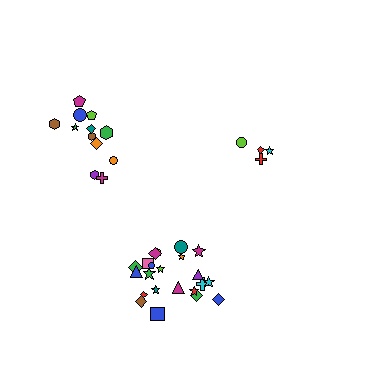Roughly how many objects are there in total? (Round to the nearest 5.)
Roughly 40 objects in total.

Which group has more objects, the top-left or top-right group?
The top-left group.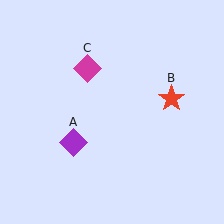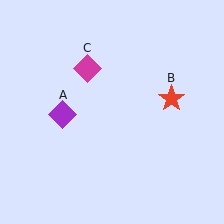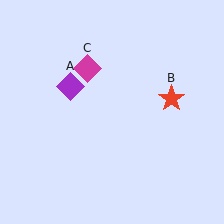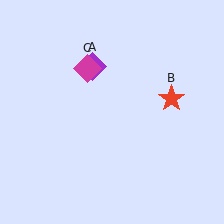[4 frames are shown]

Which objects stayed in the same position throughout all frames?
Red star (object B) and magenta diamond (object C) remained stationary.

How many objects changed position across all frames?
1 object changed position: purple diamond (object A).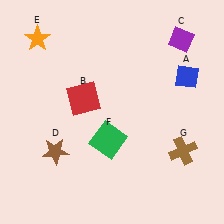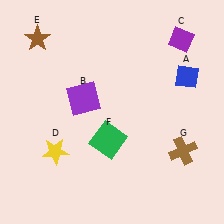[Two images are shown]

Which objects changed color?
B changed from red to purple. D changed from brown to yellow. E changed from orange to brown.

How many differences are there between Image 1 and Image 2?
There are 3 differences between the two images.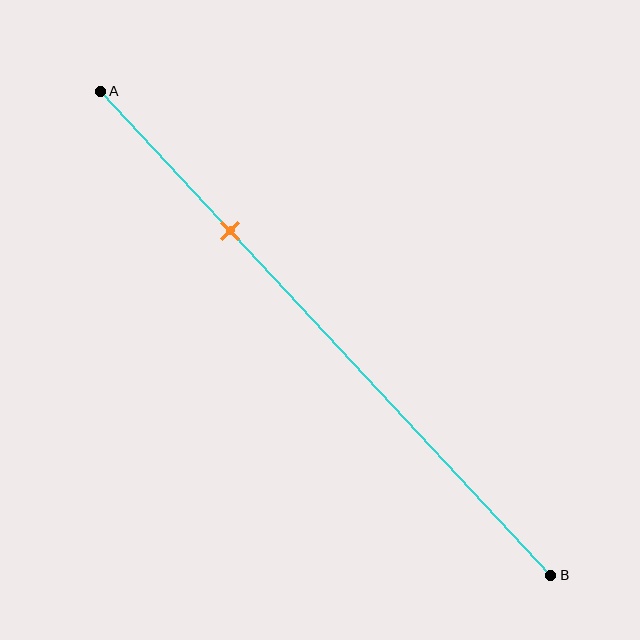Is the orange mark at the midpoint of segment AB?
No, the mark is at about 30% from A, not at the 50% midpoint.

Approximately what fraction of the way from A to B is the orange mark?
The orange mark is approximately 30% of the way from A to B.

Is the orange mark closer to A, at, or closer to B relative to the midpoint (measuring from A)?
The orange mark is closer to point A than the midpoint of segment AB.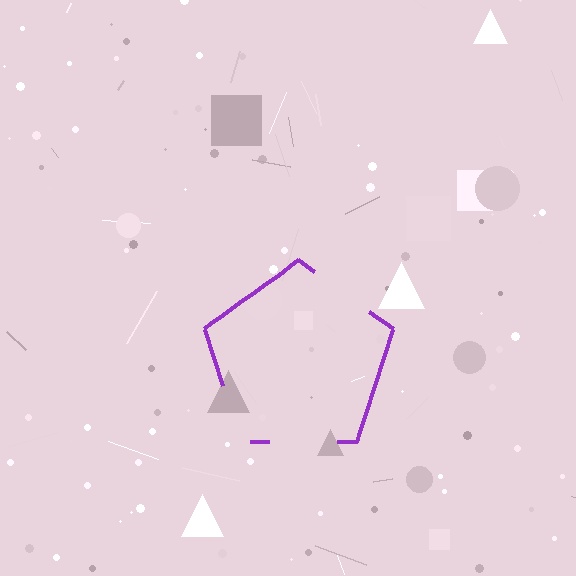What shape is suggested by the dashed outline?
The dashed outline suggests a pentagon.